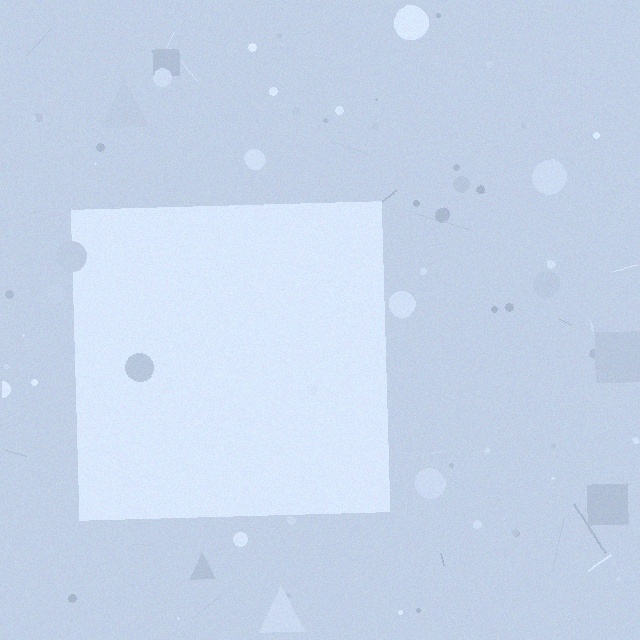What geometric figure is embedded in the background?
A square is embedded in the background.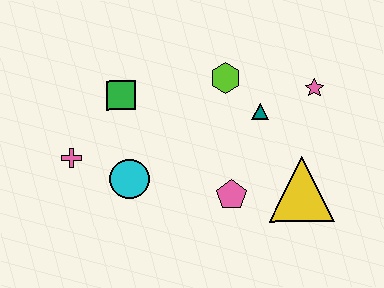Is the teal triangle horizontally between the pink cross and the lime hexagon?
No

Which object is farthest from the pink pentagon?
The pink cross is farthest from the pink pentagon.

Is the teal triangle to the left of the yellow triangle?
Yes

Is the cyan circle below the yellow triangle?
No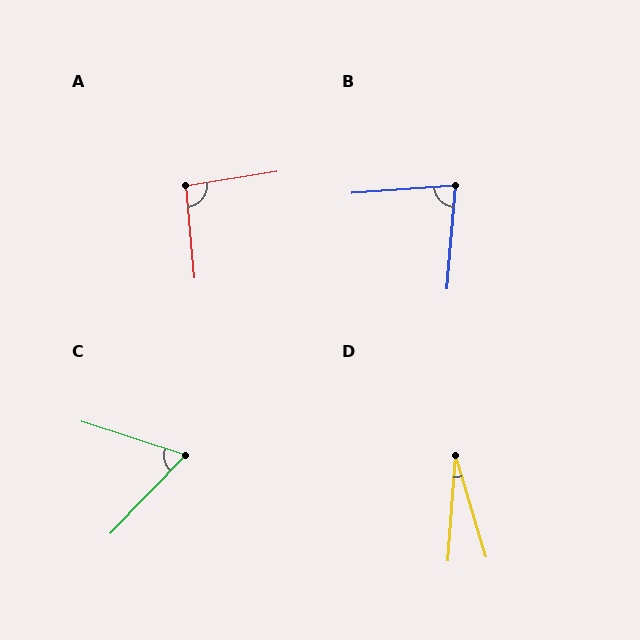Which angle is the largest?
A, at approximately 94 degrees.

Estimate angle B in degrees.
Approximately 81 degrees.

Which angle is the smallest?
D, at approximately 20 degrees.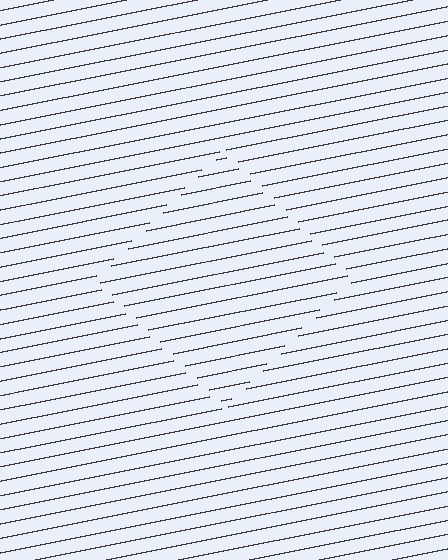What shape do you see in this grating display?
An illusory square. The interior of the shape contains the same grating, shifted by half a period — the contour is defined by the phase discontinuity where line-ends from the inner and outer gratings abut.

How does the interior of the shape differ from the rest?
The interior of the shape contains the same grating, shifted by half a period — the contour is defined by the phase discontinuity where line-ends from the inner and outer gratings abut.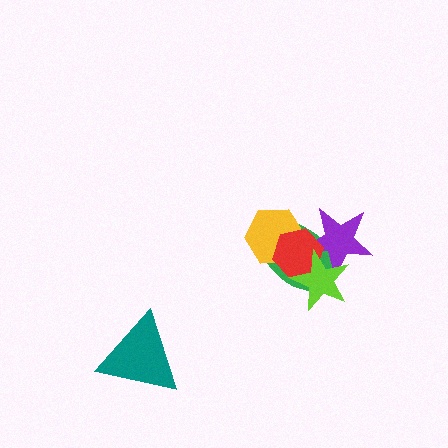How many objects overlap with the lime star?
3 objects overlap with the lime star.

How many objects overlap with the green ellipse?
4 objects overlap with the green ellipse.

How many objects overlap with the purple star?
3 objects overlap with the purple star.